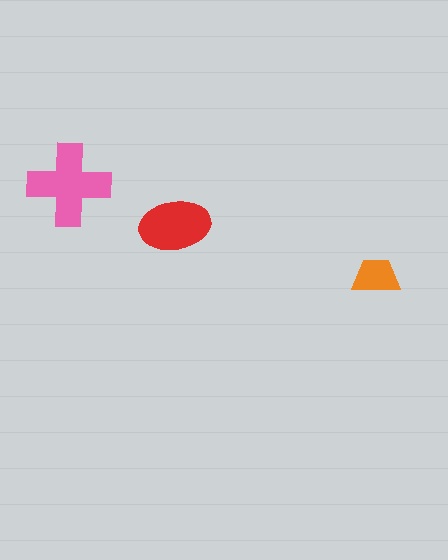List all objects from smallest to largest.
The orange trapezoid, the red ellipse, the pink cross.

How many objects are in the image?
There are 3 objects in the image.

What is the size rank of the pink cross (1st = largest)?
1st.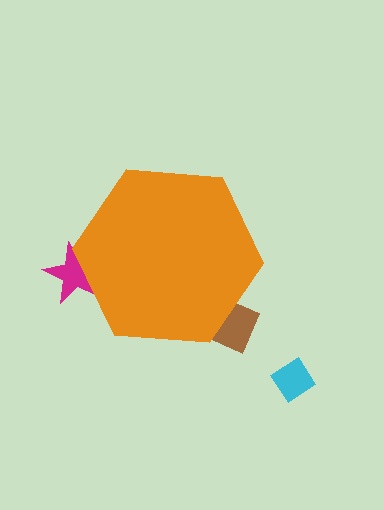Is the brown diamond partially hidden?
Yes, the brown diamond is partially hidden behind the orange hexagon.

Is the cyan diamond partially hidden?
No, the cyan diamond is fully visible.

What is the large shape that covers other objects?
An orange hexagon.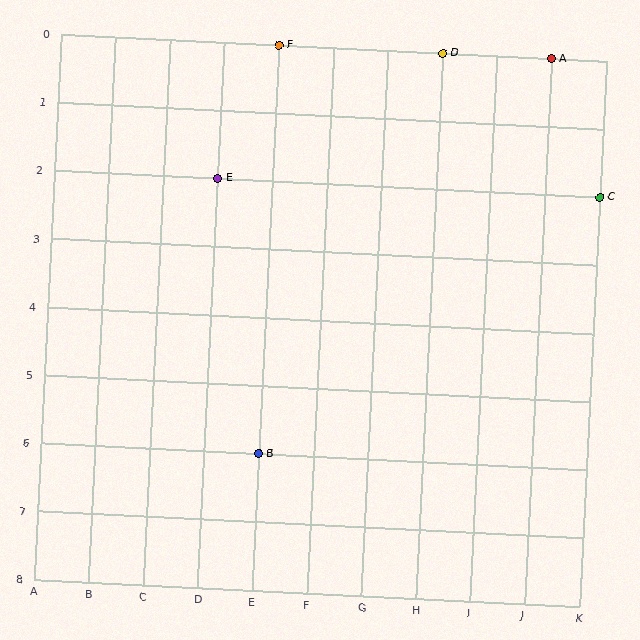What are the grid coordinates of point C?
Point C is at grid coordinates (K, 2).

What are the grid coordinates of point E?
Point E is at grid coordinates (D, 2).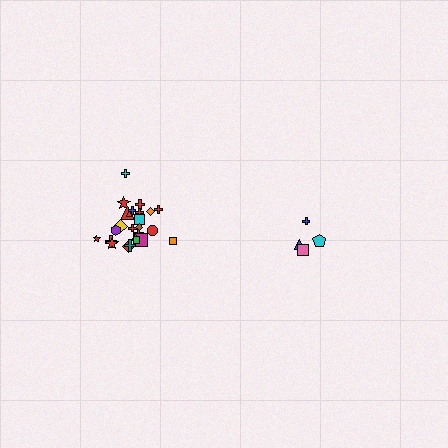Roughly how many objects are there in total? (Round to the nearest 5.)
Roughly 30 objects in total.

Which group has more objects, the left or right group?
The left group.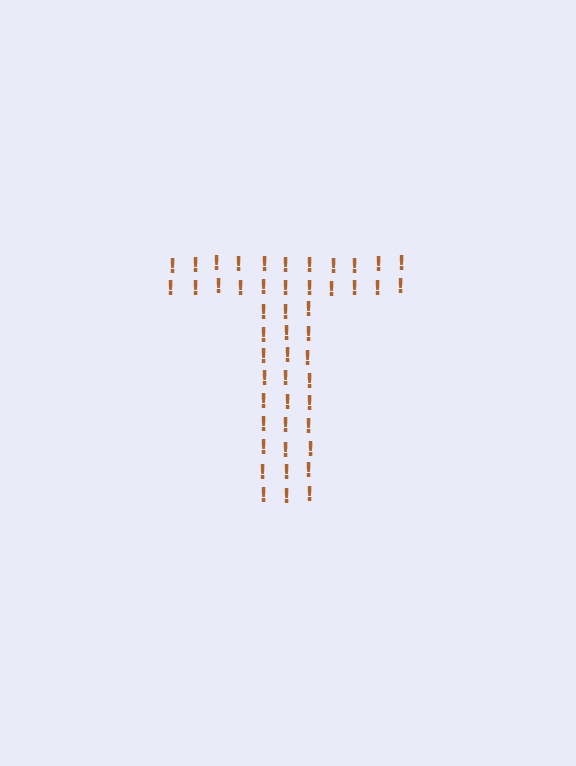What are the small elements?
The small elements are exclamation marks.